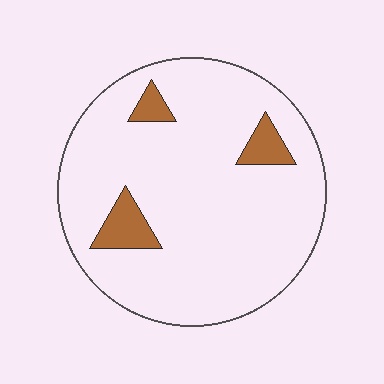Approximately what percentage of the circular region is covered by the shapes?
Approximately 10%.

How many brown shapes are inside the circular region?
3.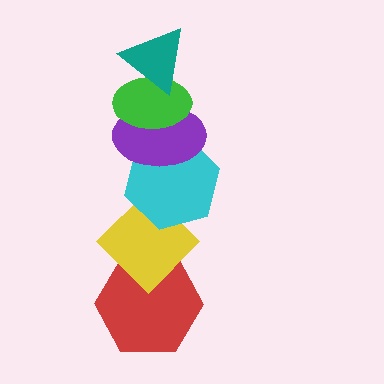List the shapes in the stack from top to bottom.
From top to bottom: the teal triangle, the green ellipse, the purple ellipse, the cyan hexagon, the yellow diamond, the red hexagon.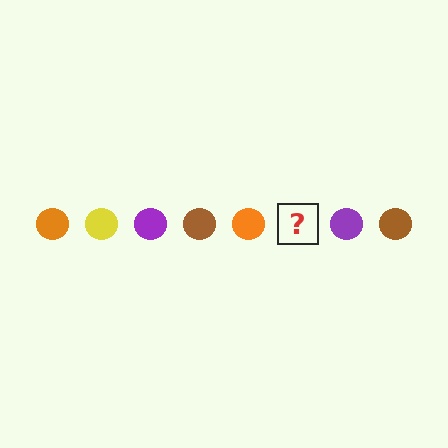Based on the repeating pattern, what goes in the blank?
The blank should be a yellow circle.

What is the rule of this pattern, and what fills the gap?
The rule is that the pattern cycles through orange, yellow, purple, brown circles. The gap should be filled with a yellow circle.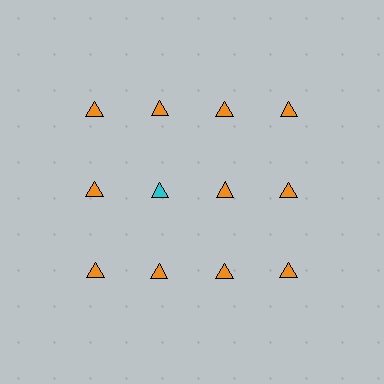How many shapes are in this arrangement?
There are 12 shapes arranged in a grid pattern.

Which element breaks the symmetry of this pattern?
The cyan triangle in the second row, second from left column breaks the symmetry. All other shapes are orange triangles.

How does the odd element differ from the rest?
It has a different color: cyan instead of orange.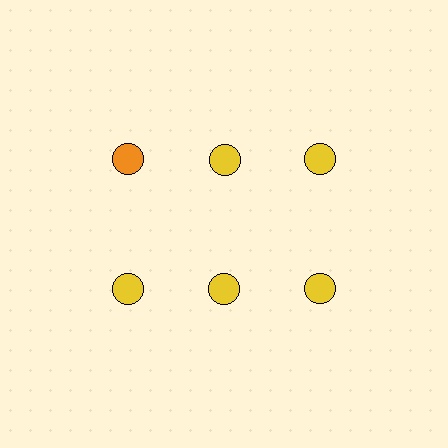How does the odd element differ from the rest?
It has a different color: orange instead of yellow.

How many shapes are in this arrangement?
There are 6 shapes arranged in a grid pattern.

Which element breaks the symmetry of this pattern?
The orange circle in the top row, leftmost column breaks the symmetry. All other shapes are yellow circles.